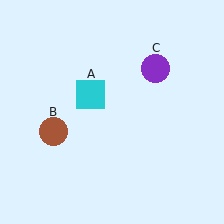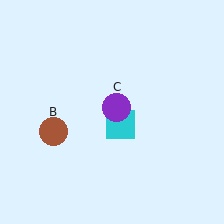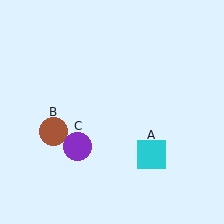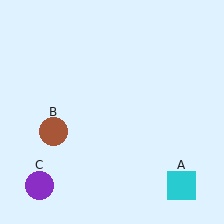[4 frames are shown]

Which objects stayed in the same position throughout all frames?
Brown circle (object B) remained stationary.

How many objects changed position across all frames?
2 objects changed position: cyan square (object A), purple circle (object C).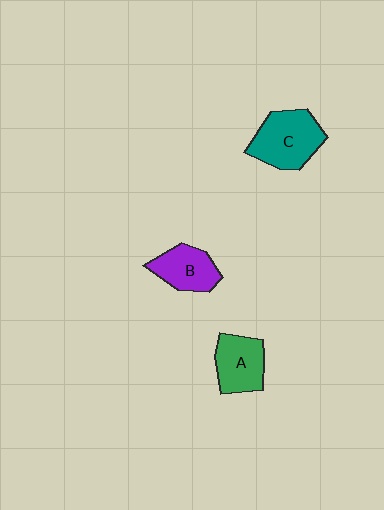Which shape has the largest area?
Shape C (teal).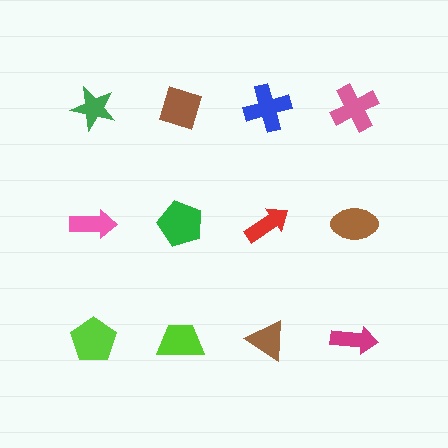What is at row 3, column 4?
A magenta arrow.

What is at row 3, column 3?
A brown triangle.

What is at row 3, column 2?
A lime trapezoid.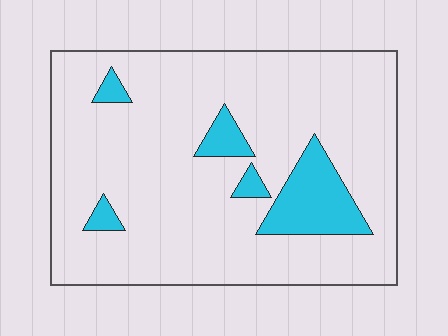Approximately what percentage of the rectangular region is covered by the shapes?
Approximately 15%.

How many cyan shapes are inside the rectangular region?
5.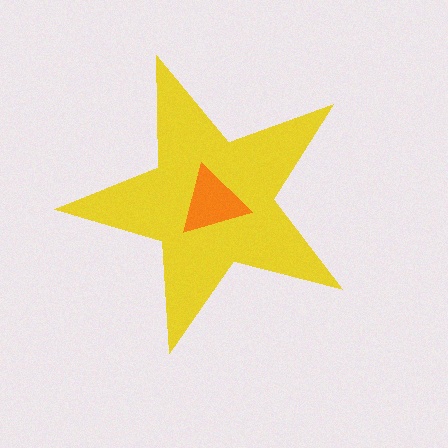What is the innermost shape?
The orange triangle.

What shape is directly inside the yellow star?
The orange triangle.